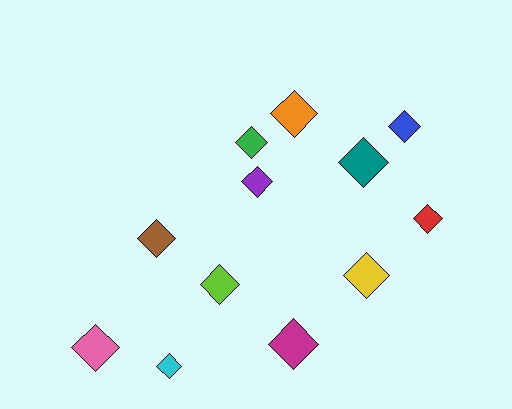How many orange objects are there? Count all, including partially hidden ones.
There is 1 orange object.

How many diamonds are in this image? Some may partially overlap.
There are 12 diamonds.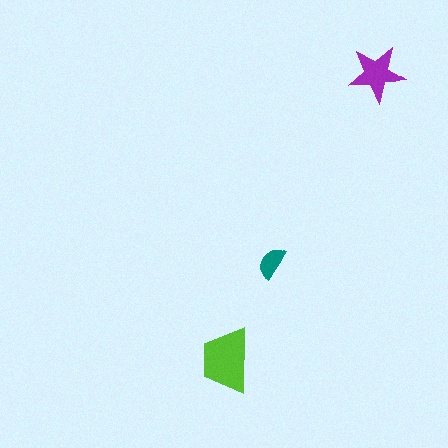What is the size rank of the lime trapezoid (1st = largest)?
1st.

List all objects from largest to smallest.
The lime trapezoid, the purple star, the teal semicircle.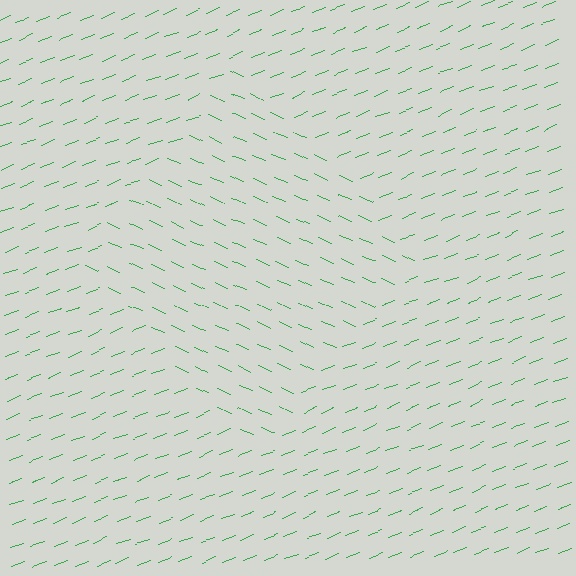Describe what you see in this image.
The image is filled with small green line segments. A diamond region in the image has lines oriented differently from the surrounding lines, creating a visible texture boundary.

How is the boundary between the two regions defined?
The boundary is defined purely by a change in line orientation (approximately 45 degrees difference). All lines are the same color and thickness.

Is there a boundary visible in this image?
Yes, there is a texture boundary formed by a change in line orientation.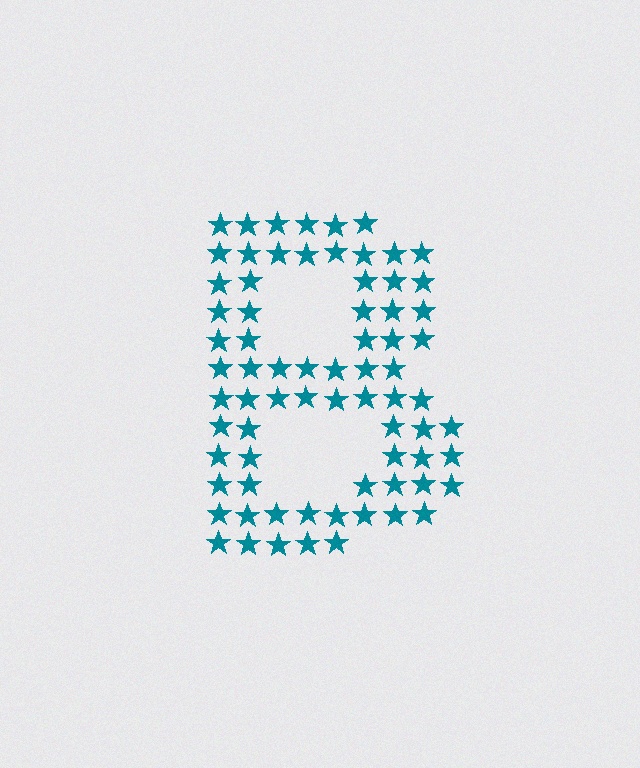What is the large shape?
The large shape is the letter B.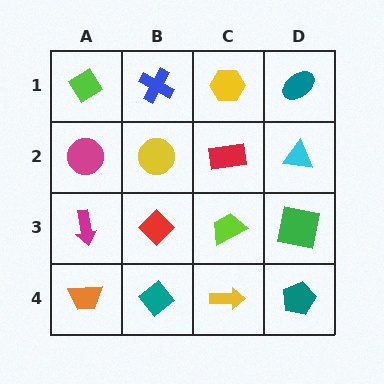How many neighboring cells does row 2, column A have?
3.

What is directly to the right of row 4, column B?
A yellow arrow.